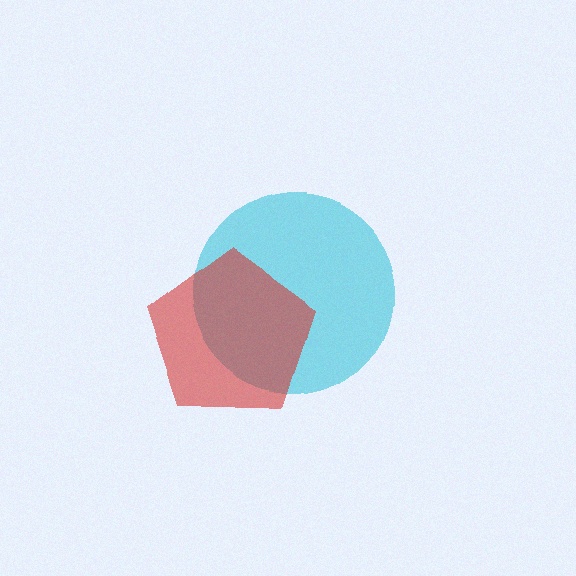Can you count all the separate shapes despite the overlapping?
Yes, there are 2 separate shapes.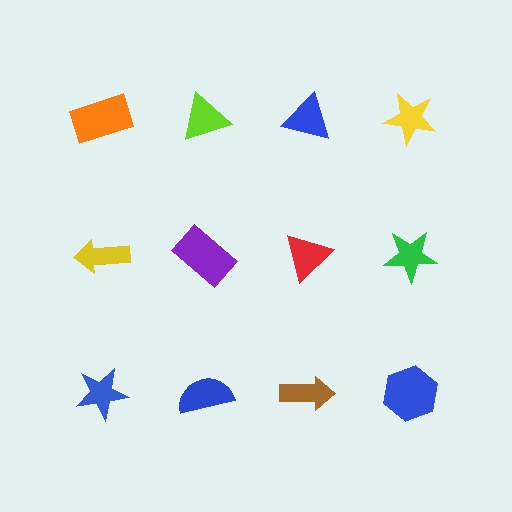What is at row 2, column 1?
A yellow arrow.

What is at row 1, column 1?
An orange rectangle.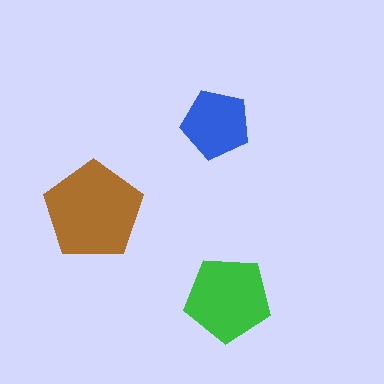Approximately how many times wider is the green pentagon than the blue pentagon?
About 1.5 times wider.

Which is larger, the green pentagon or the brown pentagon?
The brown one.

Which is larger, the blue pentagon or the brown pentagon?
The brown one.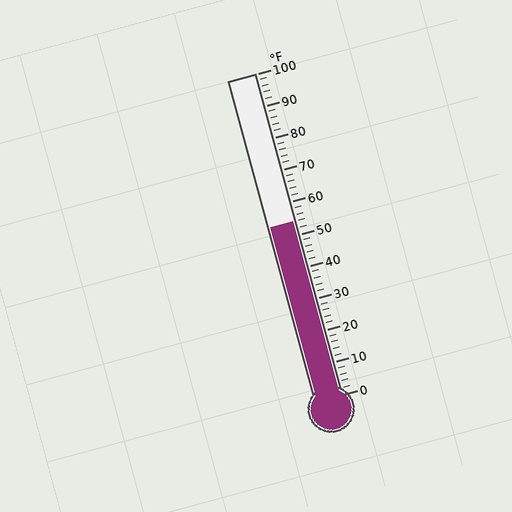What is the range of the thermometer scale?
The thermometer scale ranges from 0°F to 100°F.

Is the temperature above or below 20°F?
The temperature is above 20°F.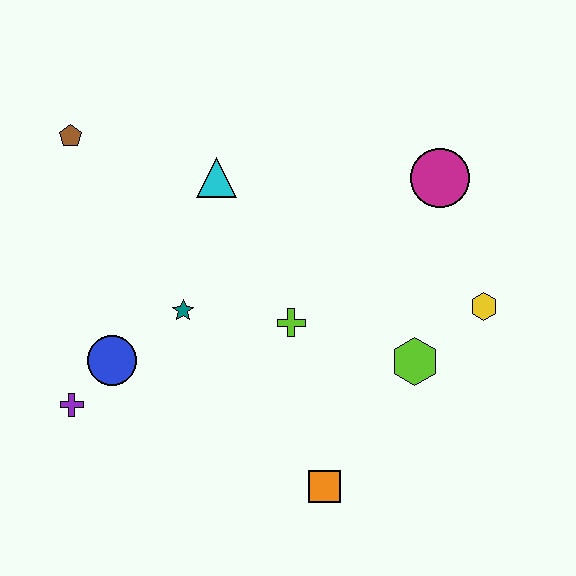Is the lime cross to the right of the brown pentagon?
Yes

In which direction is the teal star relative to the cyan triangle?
The teal star is below the cyan triangle.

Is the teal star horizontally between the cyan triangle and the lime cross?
No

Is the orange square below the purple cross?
Yes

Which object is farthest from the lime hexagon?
The brown pentagon is farthest from the lime hexagon.